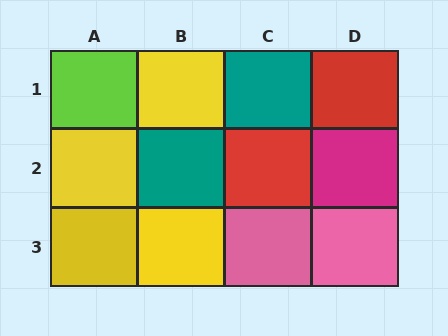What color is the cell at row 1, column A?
Lime.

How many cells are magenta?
1 cell is magenta.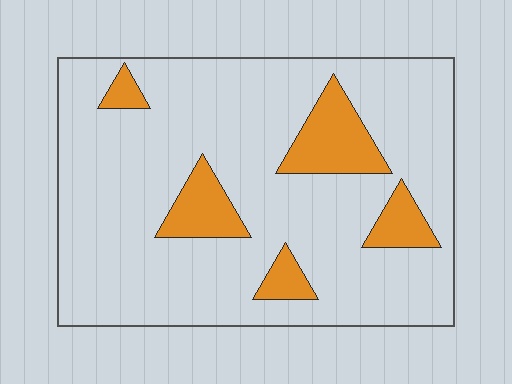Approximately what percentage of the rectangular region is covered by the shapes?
Approximately 15%.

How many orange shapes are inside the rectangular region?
5.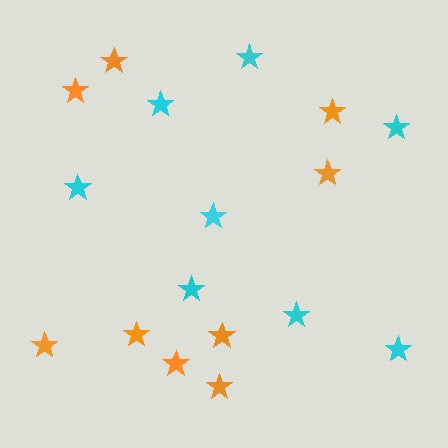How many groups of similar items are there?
There are 2 groups: one group of cyan stars (8) and one group of orange stars (9).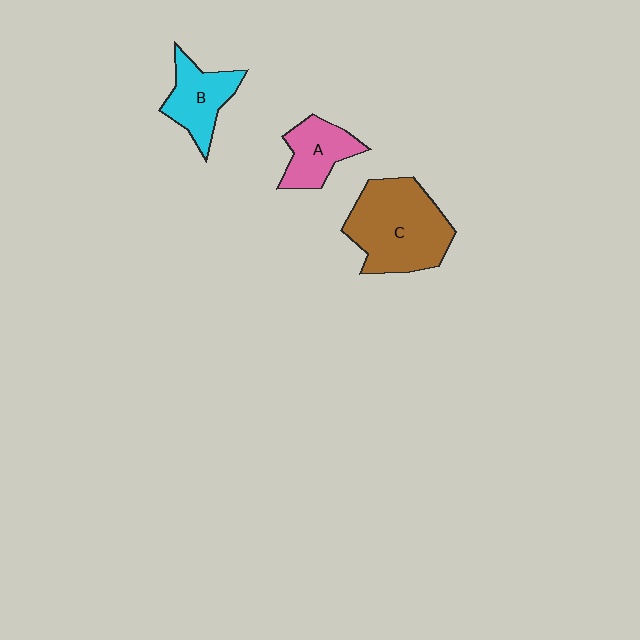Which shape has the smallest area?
Shape A (pink).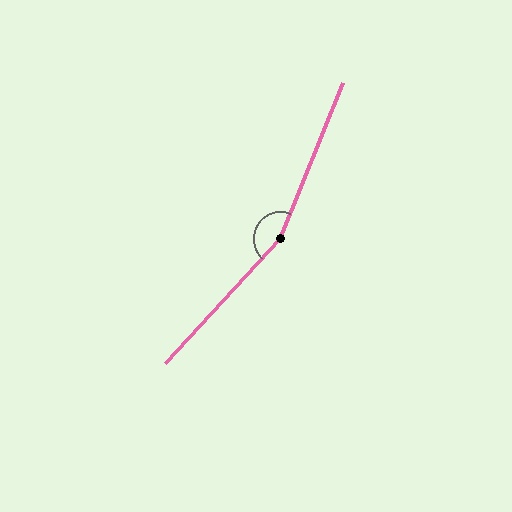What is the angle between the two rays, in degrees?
Approximately 160 degrees.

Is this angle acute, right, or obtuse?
It is obtuse.